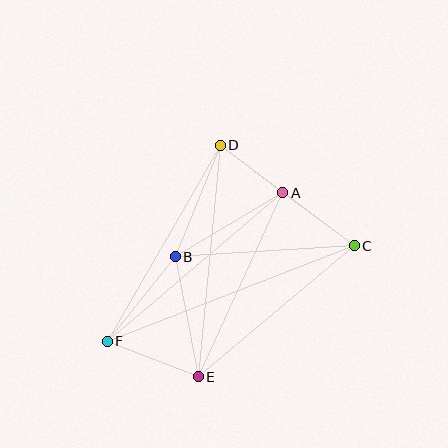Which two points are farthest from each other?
Points C and F are farthest from each other.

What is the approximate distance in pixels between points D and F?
The distance between D and F is approximately 226 pixels.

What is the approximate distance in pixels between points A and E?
The distance between A and E is approximately 203 pixels.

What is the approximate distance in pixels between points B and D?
The distance between B and D is approximately 120 pixels.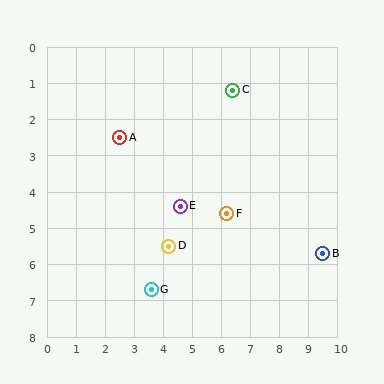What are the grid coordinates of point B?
Point B is at approximately (9.5, 5.7).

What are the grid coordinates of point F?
Point F is at approximately (6.2, 4.6).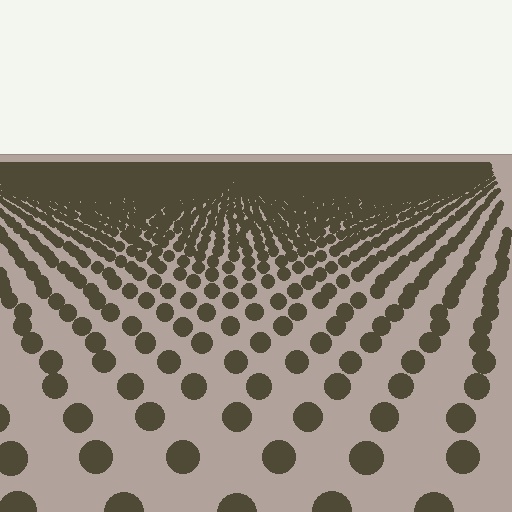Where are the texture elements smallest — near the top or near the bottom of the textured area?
Near the top.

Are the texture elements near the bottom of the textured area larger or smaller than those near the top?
Larger. Near the bottom, elements are closer to the viewer and appear at a bigger on-screen size.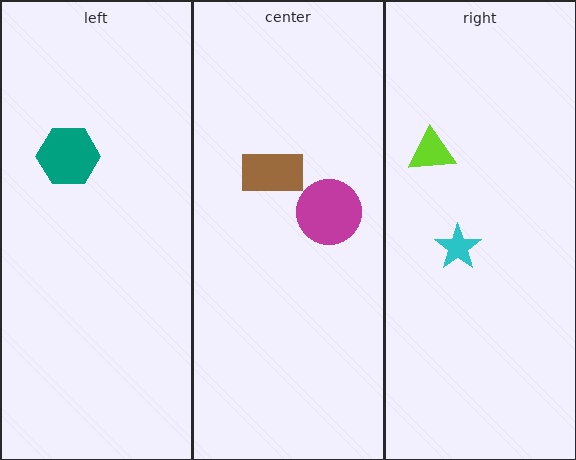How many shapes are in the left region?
1.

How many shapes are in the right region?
2.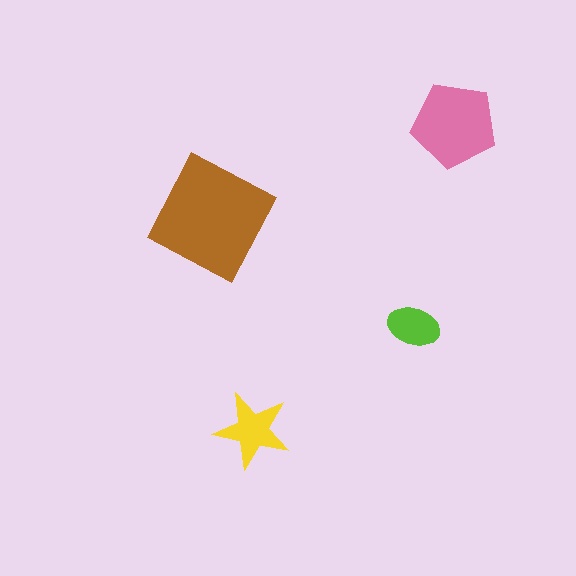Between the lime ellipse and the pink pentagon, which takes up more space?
The pink pentagon.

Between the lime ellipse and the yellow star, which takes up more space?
The yellow star.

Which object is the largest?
The brown square.